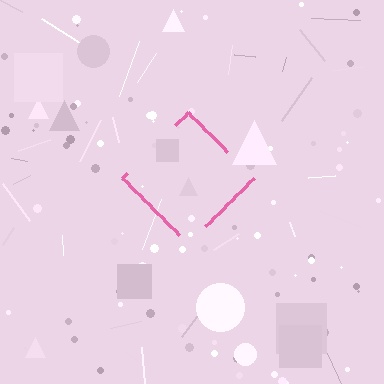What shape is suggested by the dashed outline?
The dashed outline suggests a diamond.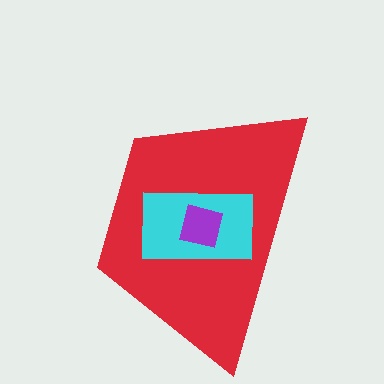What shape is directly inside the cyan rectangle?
The purple square.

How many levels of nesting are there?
3.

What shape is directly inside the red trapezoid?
The cyan rectangle.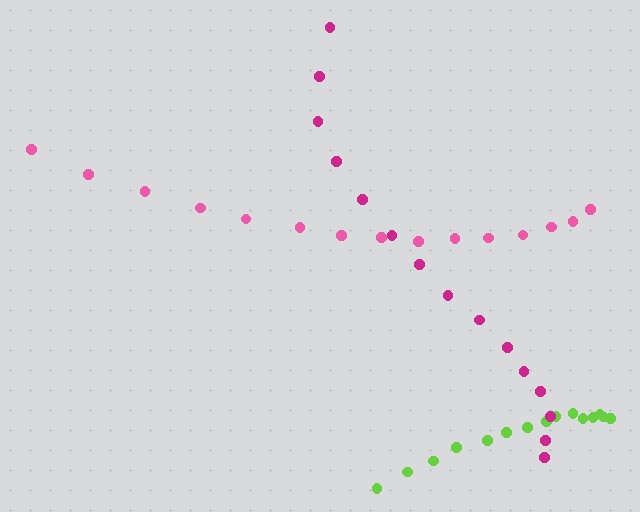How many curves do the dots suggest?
There are 3 distinct paths.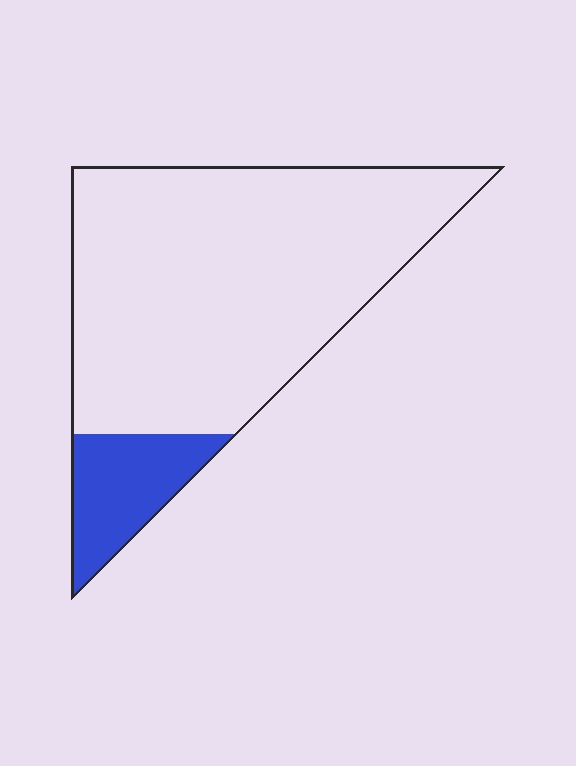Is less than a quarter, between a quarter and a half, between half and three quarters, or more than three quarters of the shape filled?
Less than a quarter.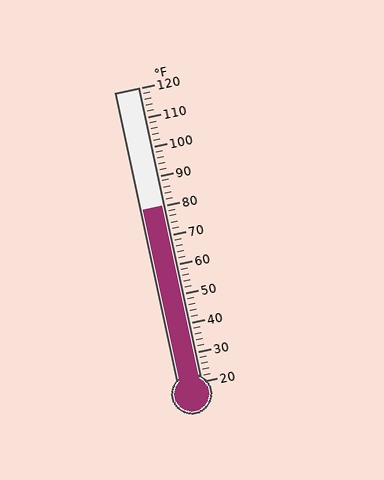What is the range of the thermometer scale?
The thermometer scale ranges from 20°F to 120°F.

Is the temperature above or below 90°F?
The temperature is below 90°F.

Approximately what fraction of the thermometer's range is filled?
The thermometer is filled to approximately 60% of its range.